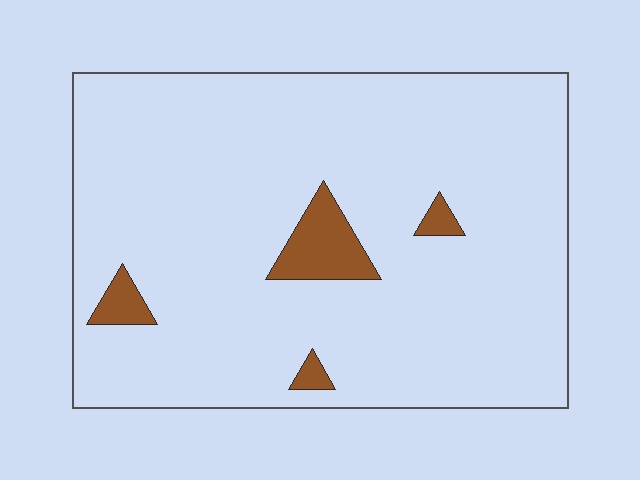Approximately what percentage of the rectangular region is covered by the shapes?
Approximately 5%.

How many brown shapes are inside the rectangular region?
4.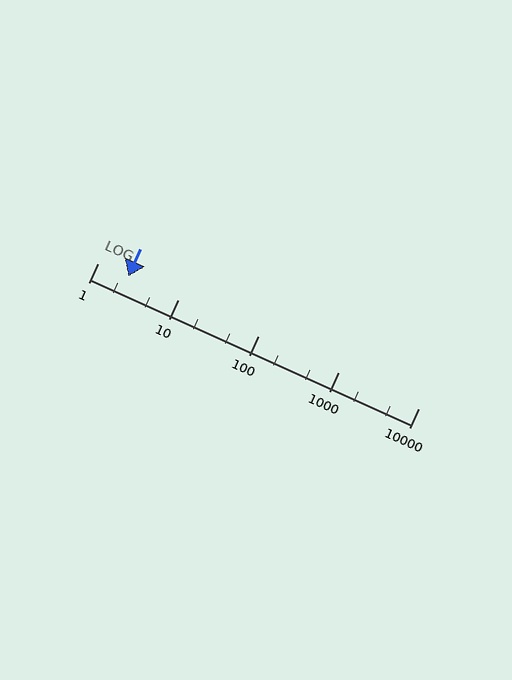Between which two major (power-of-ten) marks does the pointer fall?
The pointer is between 1 and 10.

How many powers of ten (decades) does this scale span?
The scale spans 4 decades, from 1 to 10000.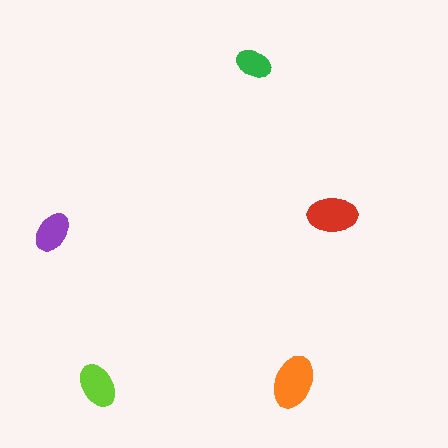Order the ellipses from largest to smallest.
the orange one, the red one, the lime one, the purple one, the green one.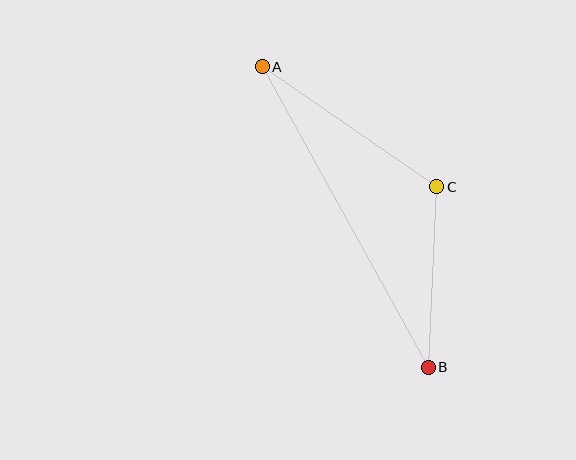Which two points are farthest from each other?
Points A and B are farthest from each other.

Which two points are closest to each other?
Points B and C are closest to each other.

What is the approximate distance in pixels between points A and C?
The distance between A and C is approximately 212 pixels.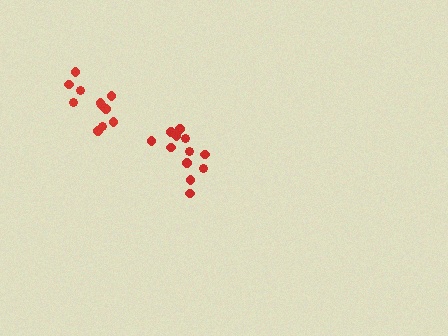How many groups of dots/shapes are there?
There are 2 groups.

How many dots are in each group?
Group 1: 11 dots, Group 2: 12 dots (23 total).